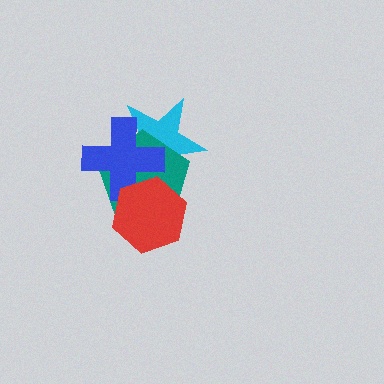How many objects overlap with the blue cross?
3 objects overlap with the blue cross.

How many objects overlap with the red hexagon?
3 objects overlap with the red hexagon.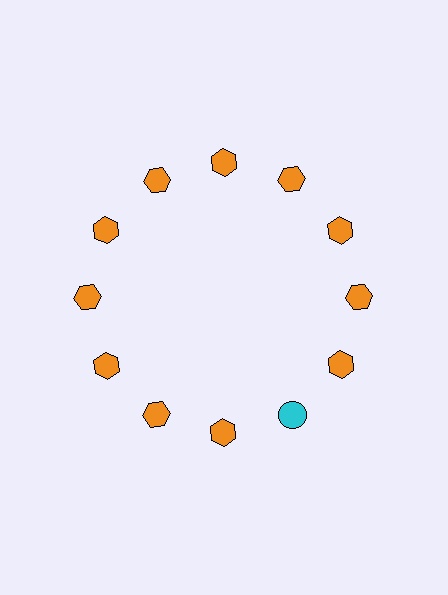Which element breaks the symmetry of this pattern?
The cyan circle at roughly the 5 o'clock position breaks the symmetry. All other shapes are orange hexagons.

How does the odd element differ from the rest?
It differs in both color (cyan instead of orange) and shape (circle instead of hexagon).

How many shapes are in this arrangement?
There are 12 shapes arranged in a ring pattern.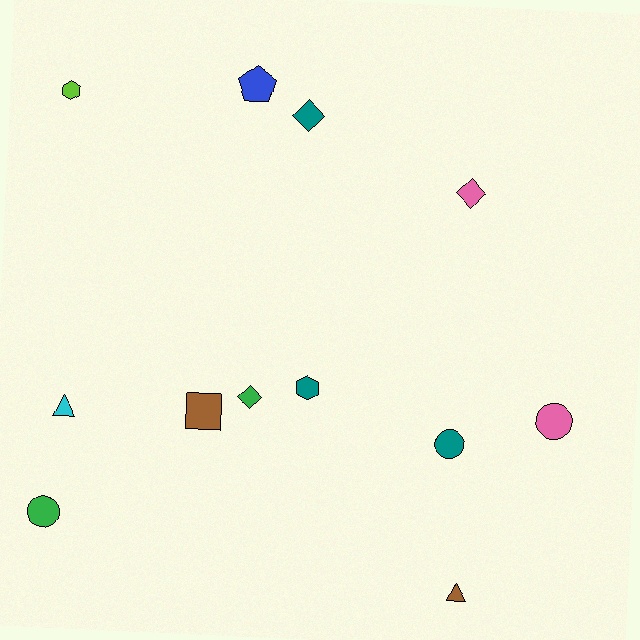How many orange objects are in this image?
There are no orange objects.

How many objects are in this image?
There are 12 objects.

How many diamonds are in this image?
There are 3 diamonds.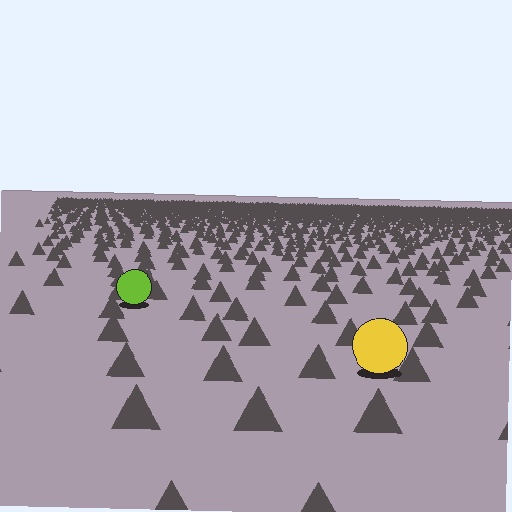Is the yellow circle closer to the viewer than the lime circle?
Yes. The yellow circle is closer — you can tell from the texture gradient: the ground texture is coarser near it.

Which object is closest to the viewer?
The yellow circle is closest. The texture marks near it are larger and more spread out.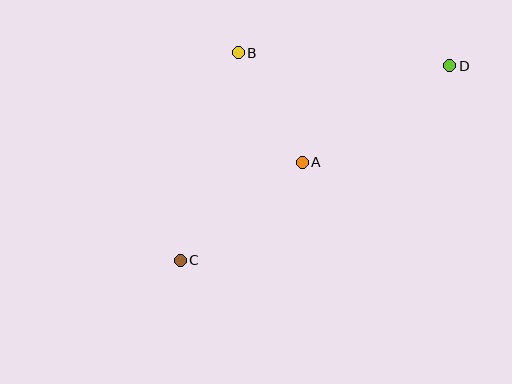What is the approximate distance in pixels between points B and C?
The distance between B and C is approximately 215 pixels.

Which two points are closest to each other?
Points A and B are closest to each other.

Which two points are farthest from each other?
Points C and D are farthest from each other.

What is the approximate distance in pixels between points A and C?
The distance between A and C is approximately 157 pixels.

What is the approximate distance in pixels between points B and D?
The distance between B and D is approximately 212 pixels.